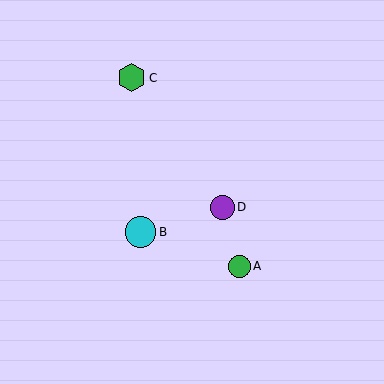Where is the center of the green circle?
The center of the green circle is at (239, 266).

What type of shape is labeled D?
Shape D is a purple circle.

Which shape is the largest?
The cyan circle (labeled B) is the largest.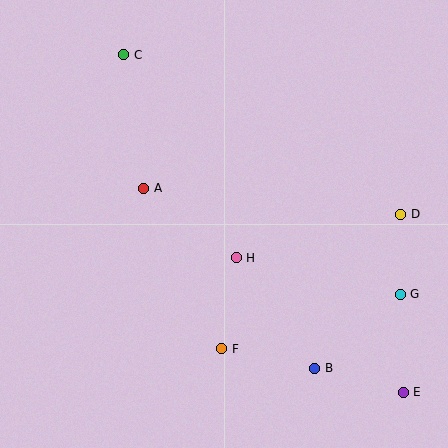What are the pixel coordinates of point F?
Point F is at (222, 349).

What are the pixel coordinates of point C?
Point C is at (124, 55).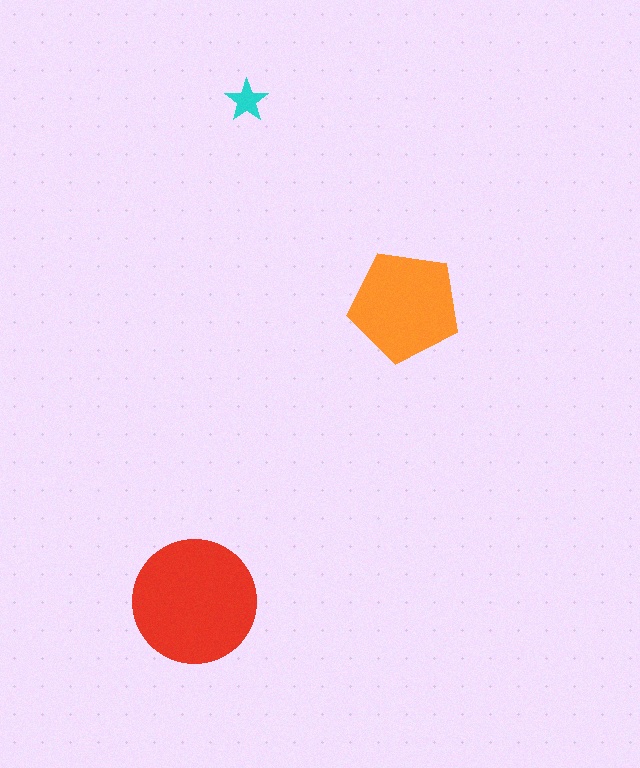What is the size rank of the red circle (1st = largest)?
1st.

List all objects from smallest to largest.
The cyan star, the orange pentagon, the red circle.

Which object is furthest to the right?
The orange pentagon is rightmost.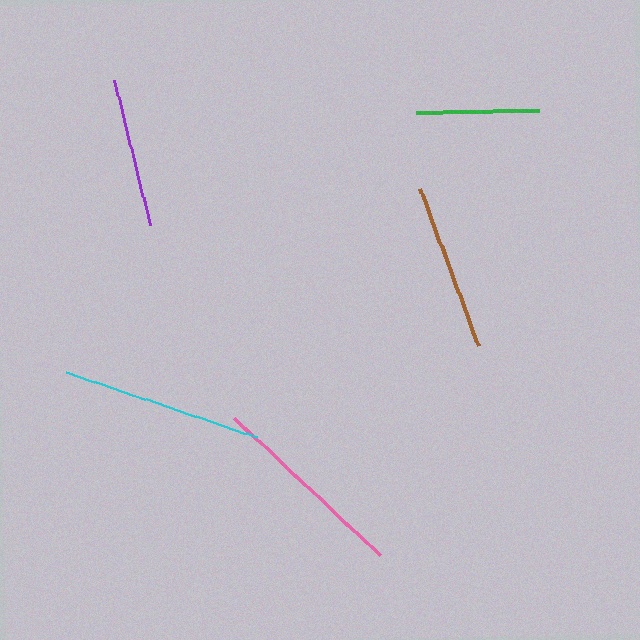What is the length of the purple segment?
The purple segment is approximately 149 pixels long.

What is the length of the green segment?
The green segment is approximately 123 pixels long.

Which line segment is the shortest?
The green line is the shortest at approximately 123 pixels.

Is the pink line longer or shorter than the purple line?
The pink line is longer than the purple line.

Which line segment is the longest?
The cyan line is the longest at approximately 202 pixels.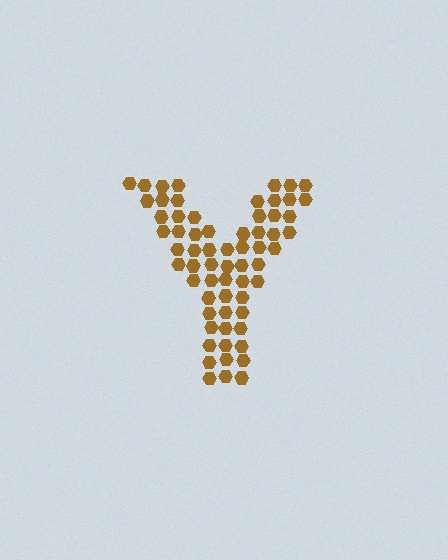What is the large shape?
The large shape is the letter Y.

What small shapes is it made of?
It is made of small hexagons.